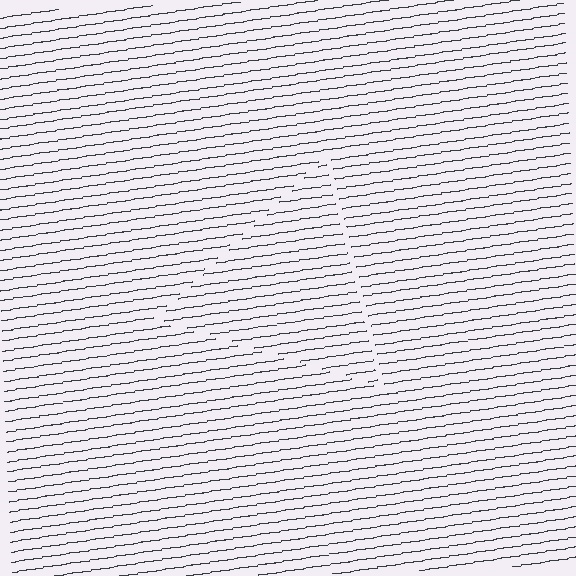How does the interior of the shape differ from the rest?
The interior of the shape contains the same grating, shifted by half a period — the contour is defined by the phase discontinuity where line-ends from the inner and outer gratings abut.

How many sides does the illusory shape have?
3 sides — the line-ends trace a triangle.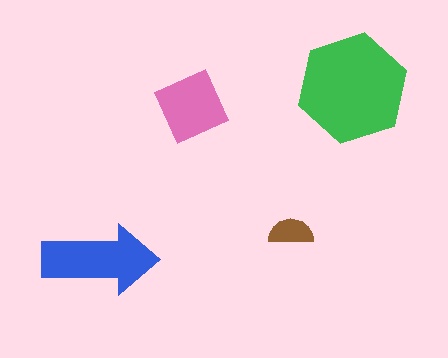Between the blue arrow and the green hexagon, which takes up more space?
The green hexagon.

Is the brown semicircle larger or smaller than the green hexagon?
Smaller.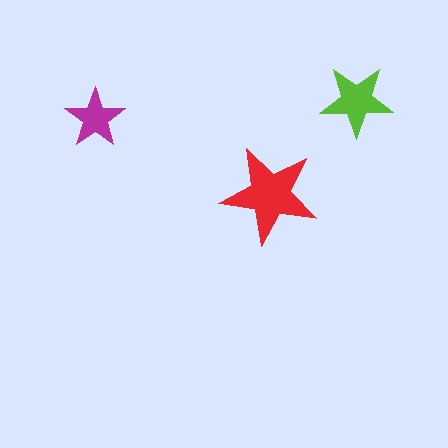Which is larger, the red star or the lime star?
The red one.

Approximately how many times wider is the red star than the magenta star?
About 1.5 times wider.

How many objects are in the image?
There are 3 objects in the image.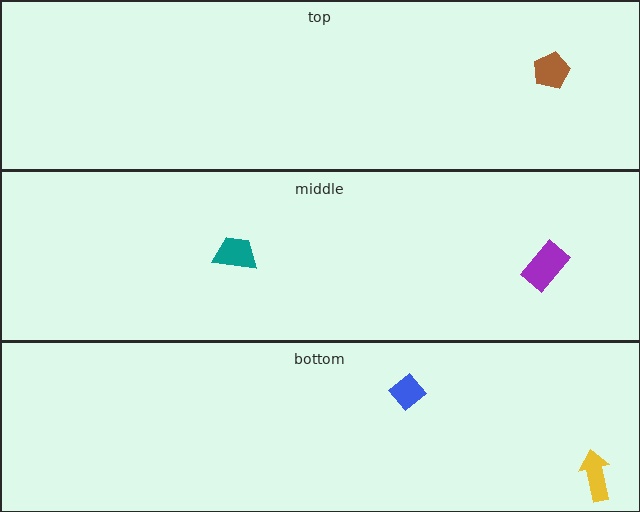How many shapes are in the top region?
1.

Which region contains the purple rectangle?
The middle region.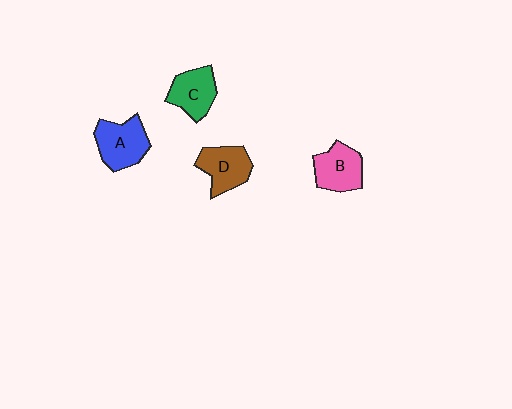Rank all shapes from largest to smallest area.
From largest to smallest: A (blue), D (brown), B (pink), C (green).